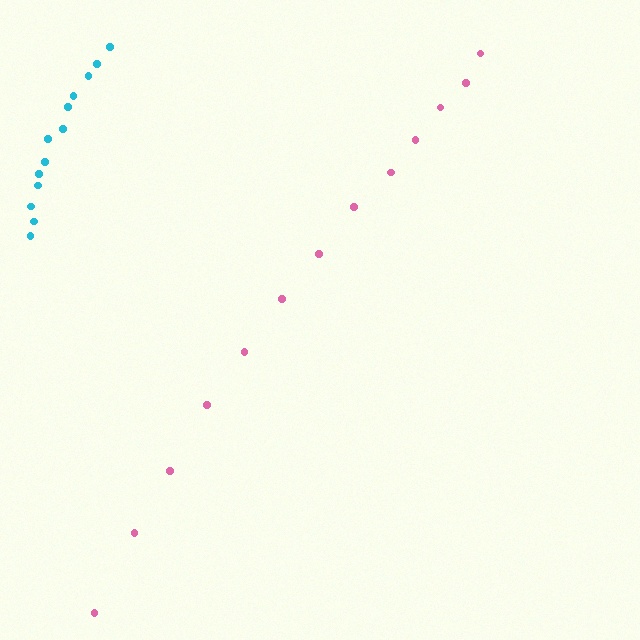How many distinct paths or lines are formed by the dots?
There are 2 distinct paths.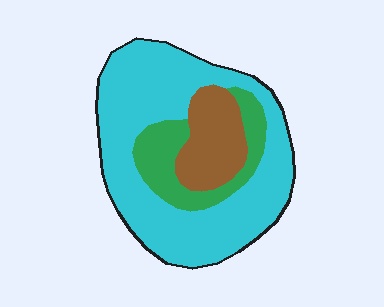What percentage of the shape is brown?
Brown takes up less than a quarter of the shape.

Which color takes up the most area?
Cyan, at roughly 65%.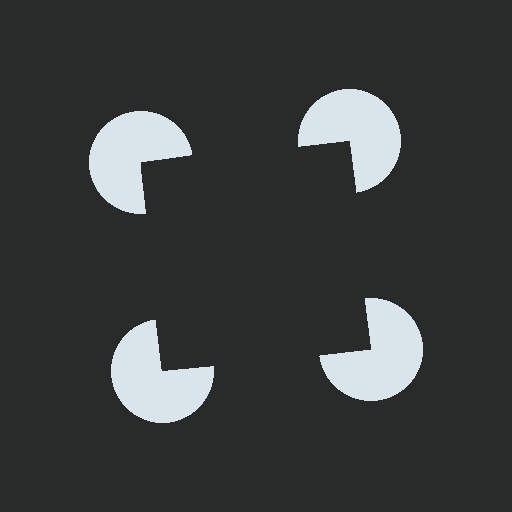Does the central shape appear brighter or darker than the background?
It typically appears slightly darker than the background, even though no actual brightness change is drawn.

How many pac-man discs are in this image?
There are 4 — one at each vertex of the illusory square.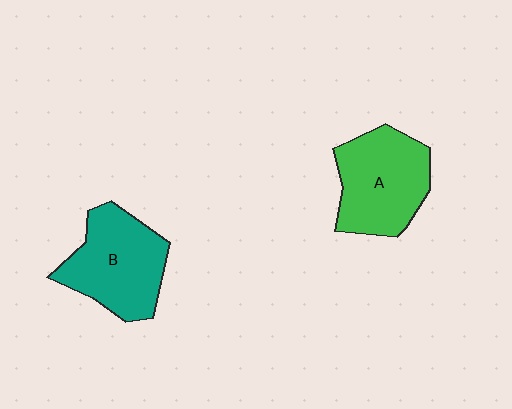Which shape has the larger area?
Shape B (teal).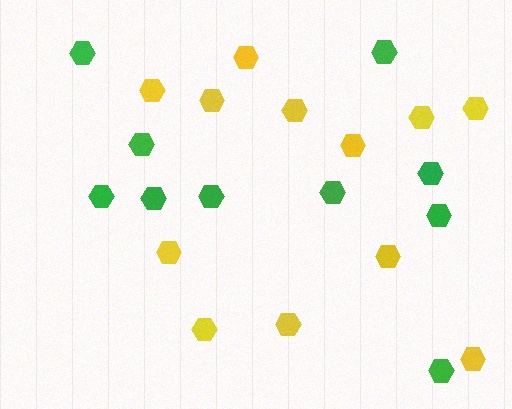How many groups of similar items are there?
There are 2 groups: one group of yellow hexagons (12) and one group of green hexagons (10).